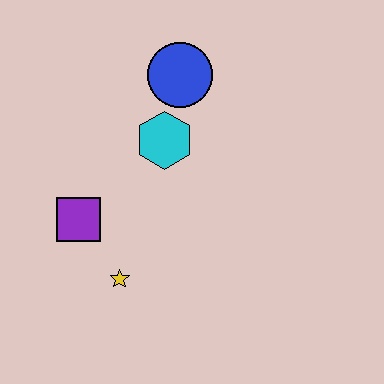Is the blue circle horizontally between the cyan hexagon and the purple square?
No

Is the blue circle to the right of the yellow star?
Yes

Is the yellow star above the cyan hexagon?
No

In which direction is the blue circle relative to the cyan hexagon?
The blue circle is above the cyan hexagon.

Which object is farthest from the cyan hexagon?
The yellow star is farthest from the cyan hexagon.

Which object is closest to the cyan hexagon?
The blue circle is closest to the cyan hexagon.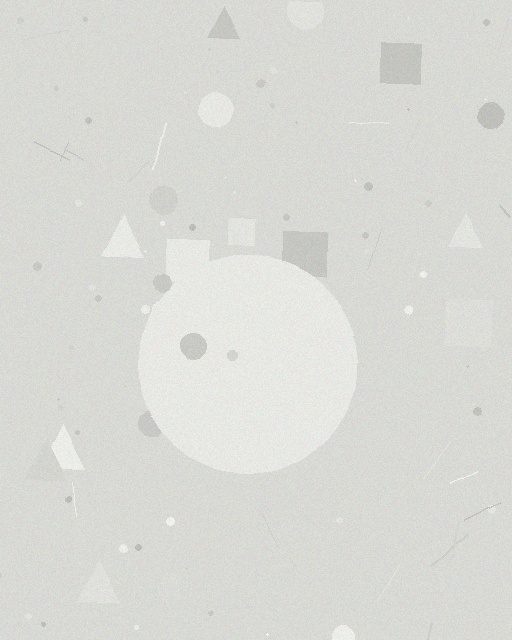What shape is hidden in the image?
A circle is hidden in the image.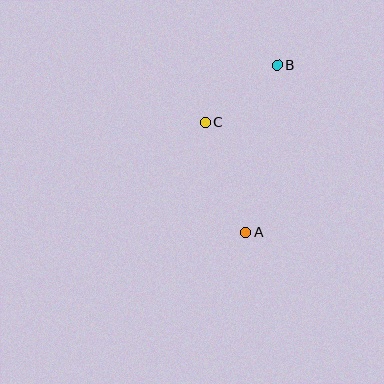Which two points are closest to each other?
Points B and C are closest to each other.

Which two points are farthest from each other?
Points A and B are farthest from each other.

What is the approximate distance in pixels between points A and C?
The distance between A and C is approximately 117 pixels.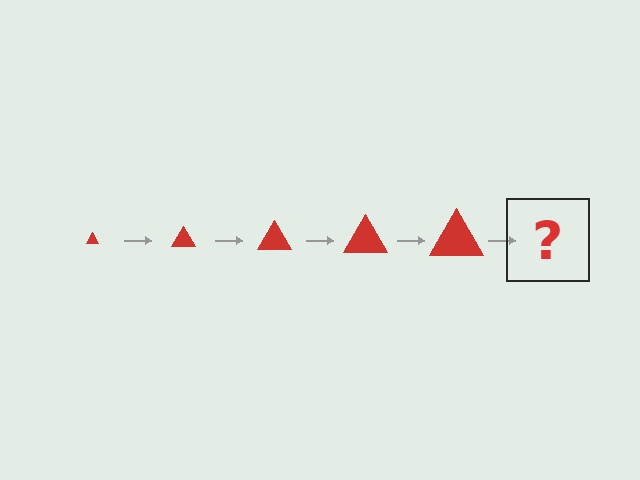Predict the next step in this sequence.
The next step is a red triangle, larger than the previous one.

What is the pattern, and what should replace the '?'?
The pattern is that the triangle gets progressively larger each step. The '?' should be a red triangle, larger than the previous one.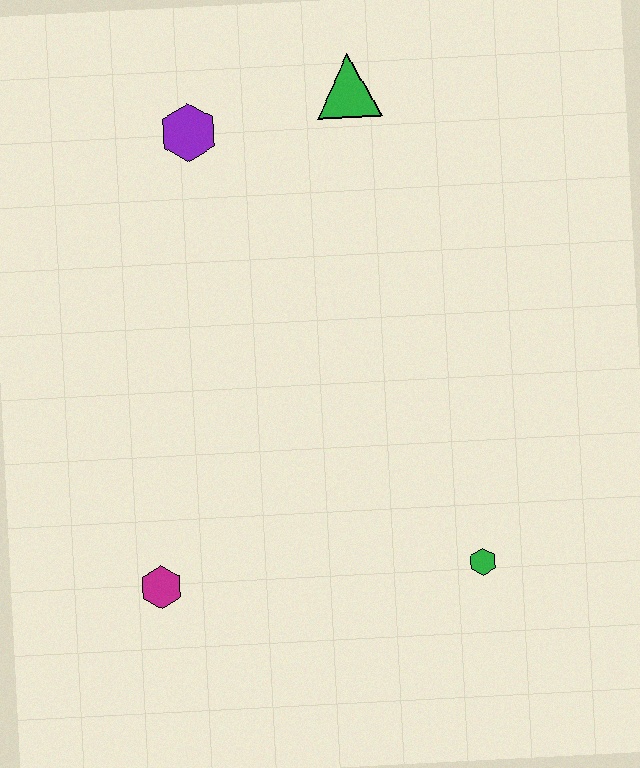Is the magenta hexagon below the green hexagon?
Yes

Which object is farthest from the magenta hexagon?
The green triangle is farthest from the magenta hexagon.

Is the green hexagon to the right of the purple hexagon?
Yes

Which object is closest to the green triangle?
The purple hexagon is closest to the green triangle.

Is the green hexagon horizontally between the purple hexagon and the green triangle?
No